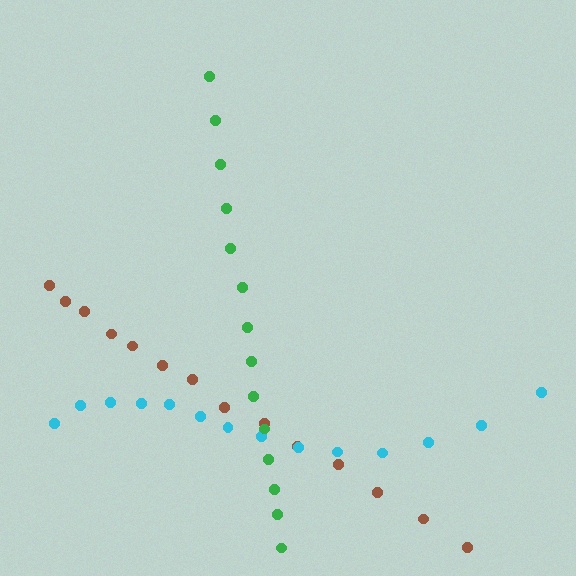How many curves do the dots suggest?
There are 3 distinct paths.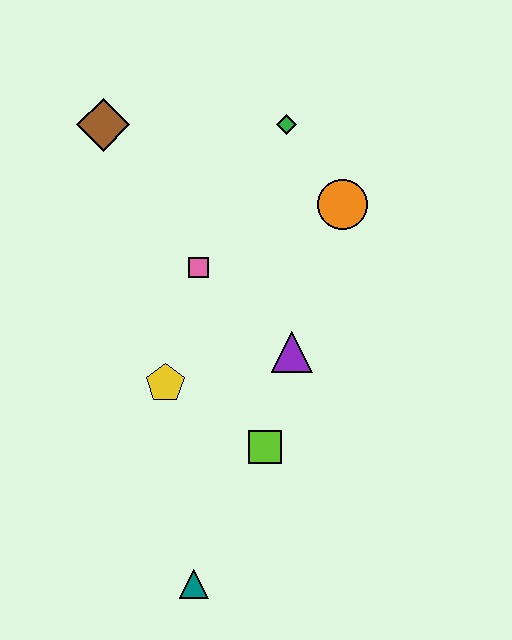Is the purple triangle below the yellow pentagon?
No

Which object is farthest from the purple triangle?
The brown diamond is farthest from the purple triangle.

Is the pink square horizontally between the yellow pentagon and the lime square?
Yes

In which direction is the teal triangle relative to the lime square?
The teal triangle is below the lime square.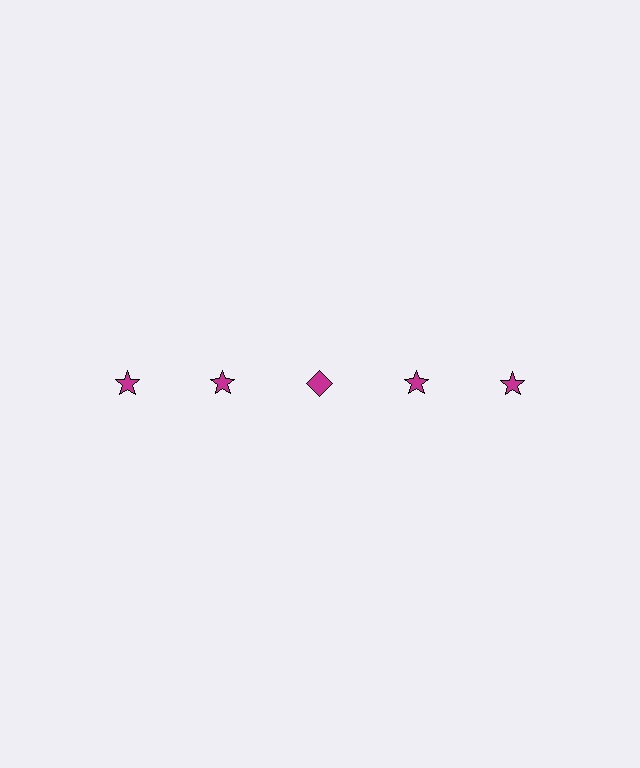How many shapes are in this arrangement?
There are 5 shapes arranged in a grid pattern.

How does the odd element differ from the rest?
It has a different shape: diamond instead of star.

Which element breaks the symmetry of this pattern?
The magenta diamond in the top row, center column breaks the symmetry. All other shapes are magenta stars.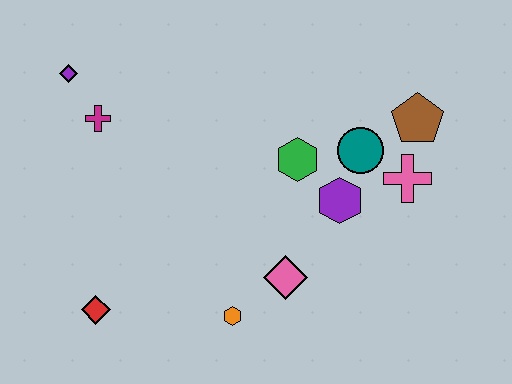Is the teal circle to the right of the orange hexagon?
Yes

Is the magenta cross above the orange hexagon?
Yes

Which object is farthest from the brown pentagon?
The red diamond is farthest from the brown pentagon.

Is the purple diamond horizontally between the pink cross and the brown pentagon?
No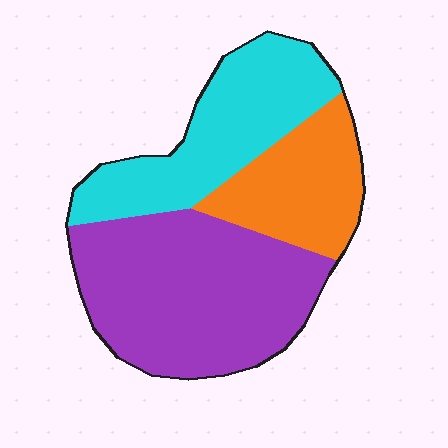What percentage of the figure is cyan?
Cyan takes up between a sixth and a third of the figure.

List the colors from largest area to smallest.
From largest to smallest: purple, cyan, orange.